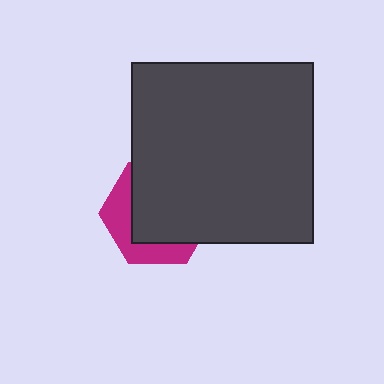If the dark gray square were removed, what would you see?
You would see the complete magenta hexagon.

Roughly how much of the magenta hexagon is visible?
A small part of it is visible (roughly 34%).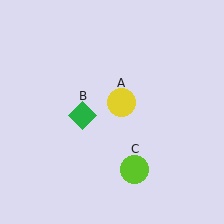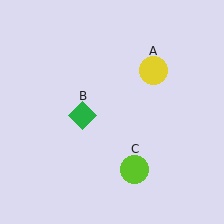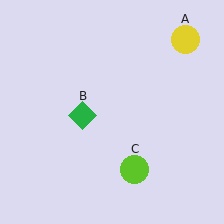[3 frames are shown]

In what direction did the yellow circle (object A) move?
The yellow circle (object A) moved up and to the right.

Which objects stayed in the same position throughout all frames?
Green diamond (object B) and lime circle (object C) remained stationary.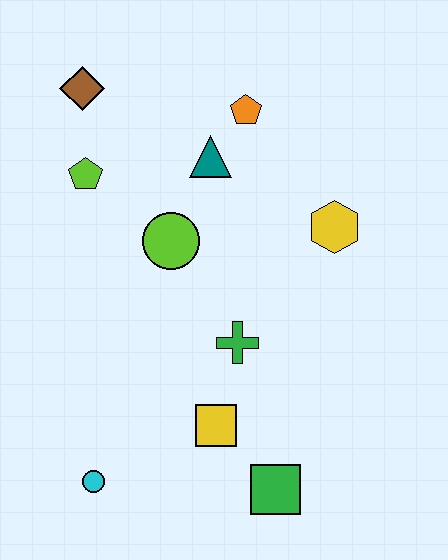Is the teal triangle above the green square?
Yes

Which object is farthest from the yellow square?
The brown diamond is farthest from the yellow square.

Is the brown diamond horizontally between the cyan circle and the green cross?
No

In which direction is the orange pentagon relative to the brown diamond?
The orange pentagon is to the right of the brown diamond.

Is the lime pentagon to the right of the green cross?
No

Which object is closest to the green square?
The yellow square is closest to the green square.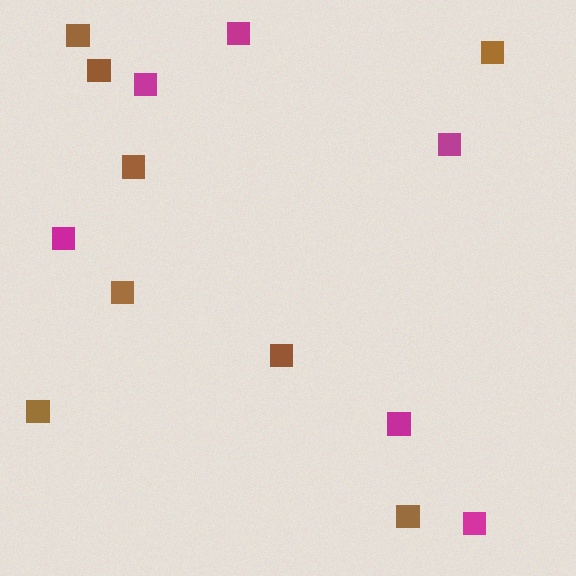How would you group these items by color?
There are 2 groups: one group of brown squares (8) and one group of magenta squares (6).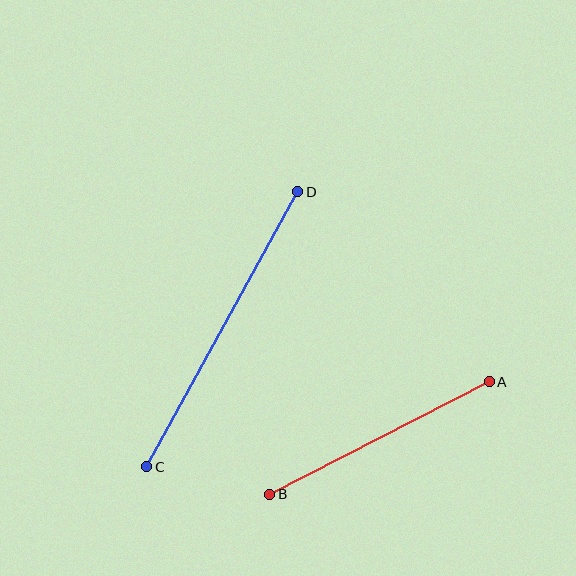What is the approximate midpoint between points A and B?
The midpoint is at approximately (379, 438) pixels.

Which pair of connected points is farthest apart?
Points C and D are farthest apart.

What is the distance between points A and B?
The distance is approximately 246 pixels.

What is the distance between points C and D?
The distance is approximately 314 pixels.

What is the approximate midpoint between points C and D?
The midpoint is at approximately (222, 329) pixels.